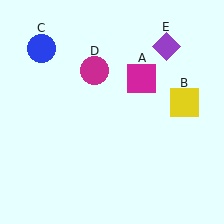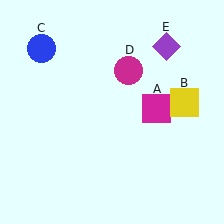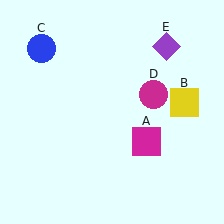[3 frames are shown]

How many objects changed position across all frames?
2 objects changed position: magenta square (object A), magenta circle (object D).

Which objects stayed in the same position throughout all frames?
Yellow square (object B) and blue circle (object C) and purple diamond (object E) remained stationary.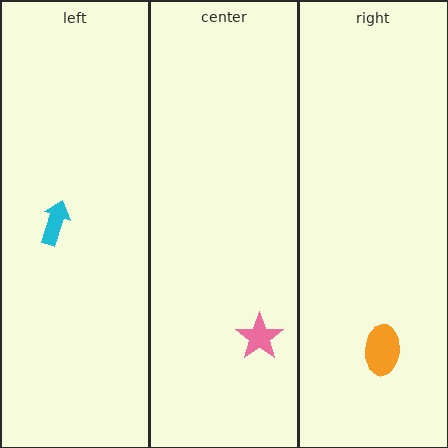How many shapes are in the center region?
1.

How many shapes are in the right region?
1.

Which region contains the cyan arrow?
The left region.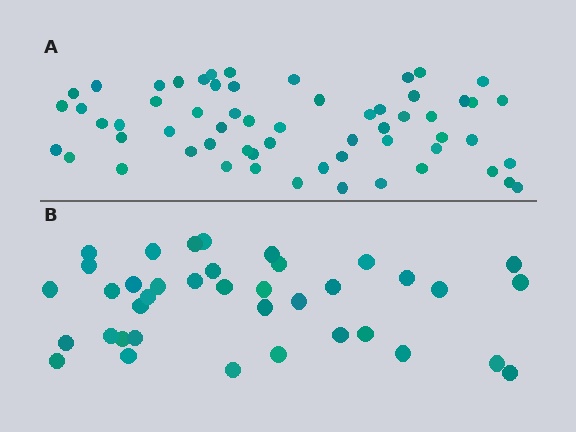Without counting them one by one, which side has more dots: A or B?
Region A (the top region) has more dots.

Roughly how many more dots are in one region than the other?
Region A has approximately 20 more dots than region B.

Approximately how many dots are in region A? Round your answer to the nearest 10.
About 60 dots.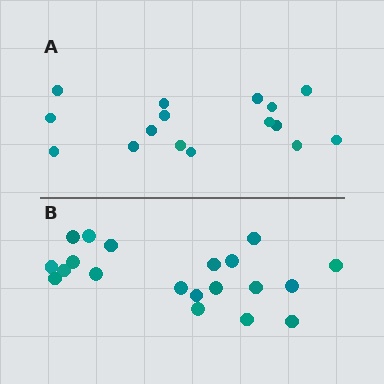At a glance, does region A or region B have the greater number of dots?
Region B (the bottom region) has more dots.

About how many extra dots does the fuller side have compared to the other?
Region B has about 4 more dots than region A.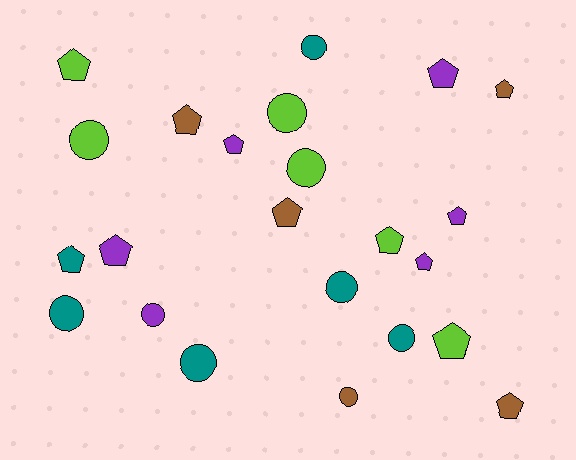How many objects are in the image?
There are 23 objects.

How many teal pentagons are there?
There is 1 teal pentagon.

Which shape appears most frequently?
Pentagon, with 13 objects.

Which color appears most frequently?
Lime, with 6 objects.